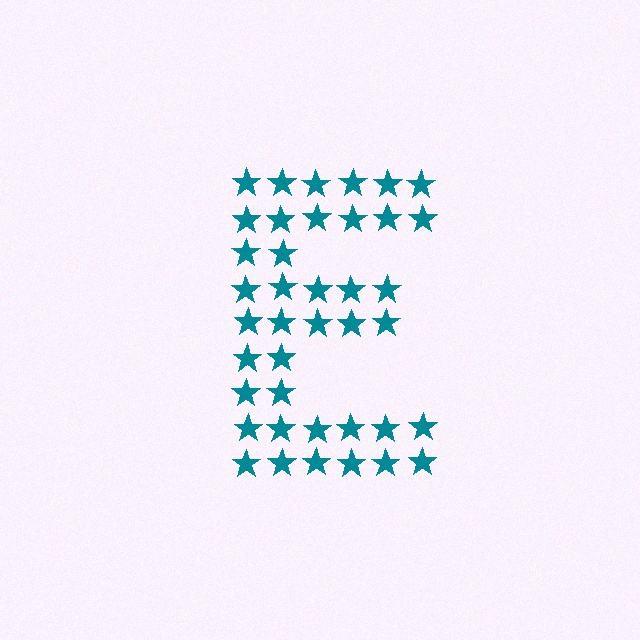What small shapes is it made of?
It is made of small stars.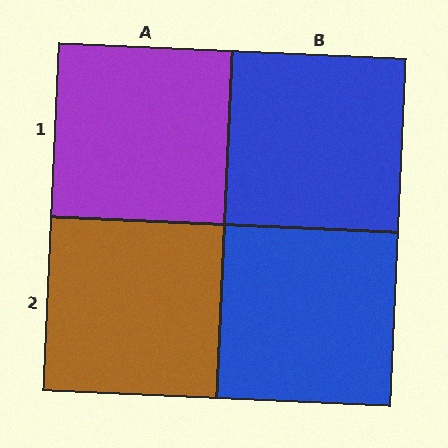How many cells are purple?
1 cell is purple.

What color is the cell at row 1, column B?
Blue.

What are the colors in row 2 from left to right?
Brown, blue.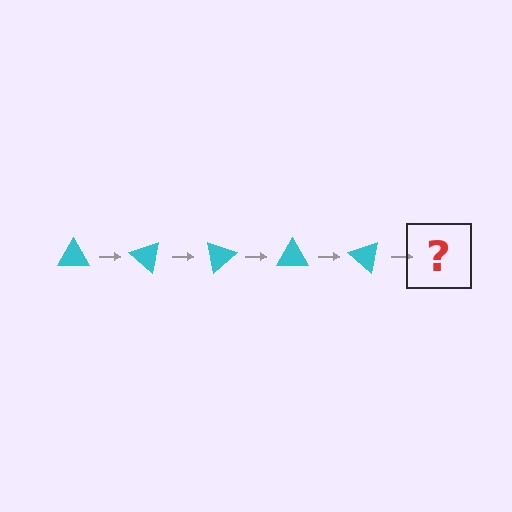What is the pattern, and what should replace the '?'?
The pattern is that the triangle rotates 40 degrees each step. The '?' should be a cyan triangle rotated 200 degrees.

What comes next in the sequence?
The next element should be a cyan triangle rotated 200 degrees.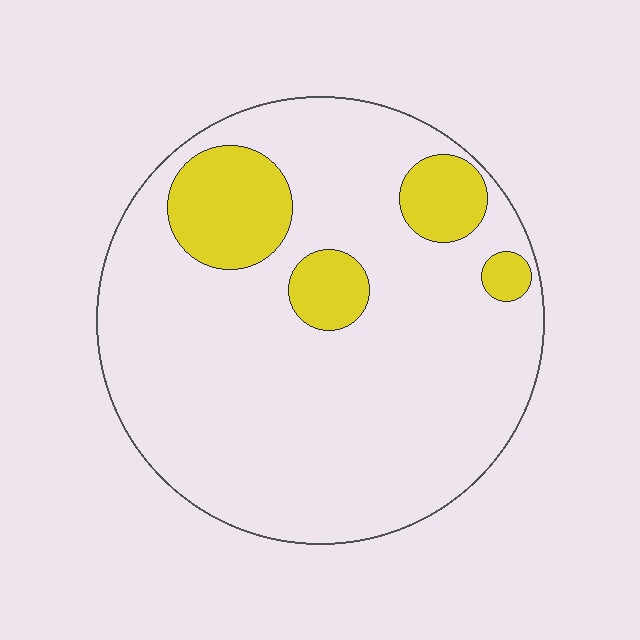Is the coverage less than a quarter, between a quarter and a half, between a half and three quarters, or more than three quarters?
Less than a quarter.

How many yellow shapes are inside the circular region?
4.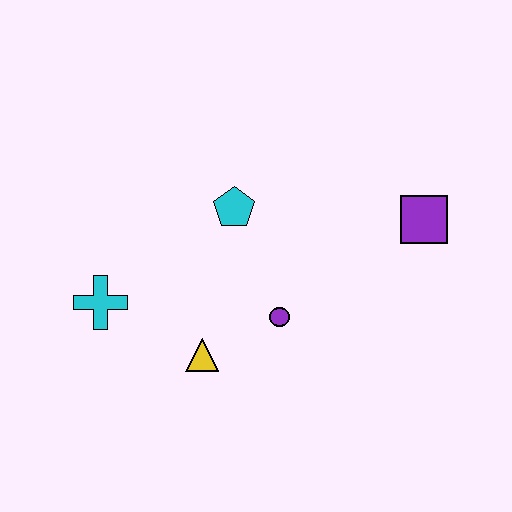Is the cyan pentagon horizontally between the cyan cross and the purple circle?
Yes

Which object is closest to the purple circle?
The yellow triangle is closest to the purple circle.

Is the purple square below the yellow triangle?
No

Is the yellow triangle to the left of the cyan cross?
No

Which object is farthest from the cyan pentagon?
The purple square is farthest from the cyan pentagon.